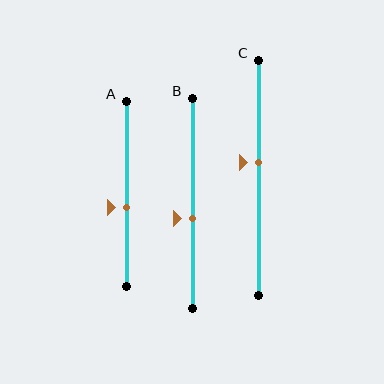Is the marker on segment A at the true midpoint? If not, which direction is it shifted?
No, the marker on segment A is shifted downward by about 8% of the segment length.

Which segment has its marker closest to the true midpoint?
Segment C has its marker closest to the true midpoint.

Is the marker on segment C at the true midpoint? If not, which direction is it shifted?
No, the marker on segment C is shifted upward by about 7% of the segment length.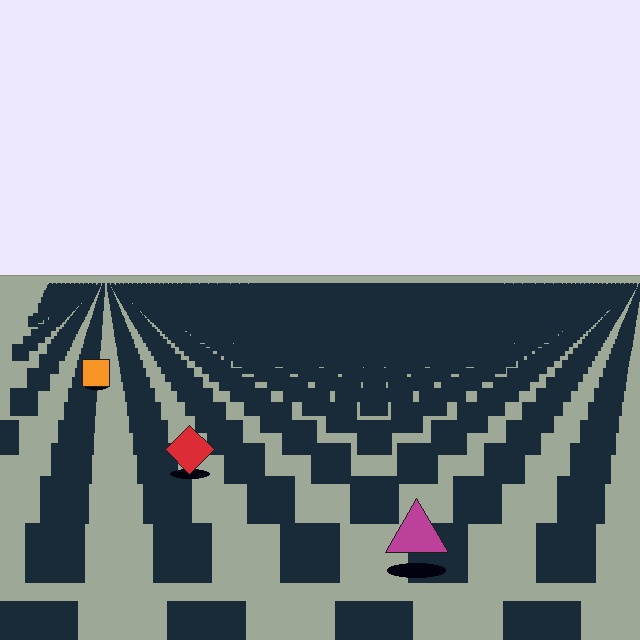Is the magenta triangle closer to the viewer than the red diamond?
Yes. The magenta triangle is closer — you can tell from the texture gradient: the ground texture is coarser near it.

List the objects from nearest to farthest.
From nearest to farthest: the magenta triangle, the red diamond, the orange square.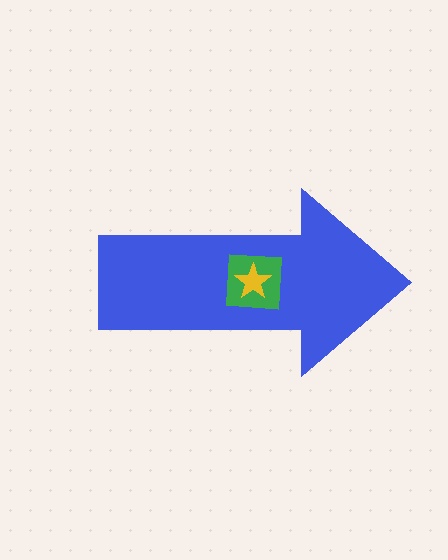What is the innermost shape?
The yellow star.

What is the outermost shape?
The blue arrow.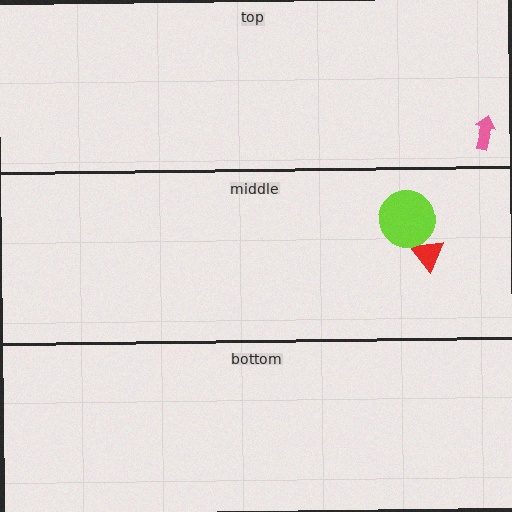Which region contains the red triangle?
The middle region.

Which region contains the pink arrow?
The top region.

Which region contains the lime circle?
The middle region.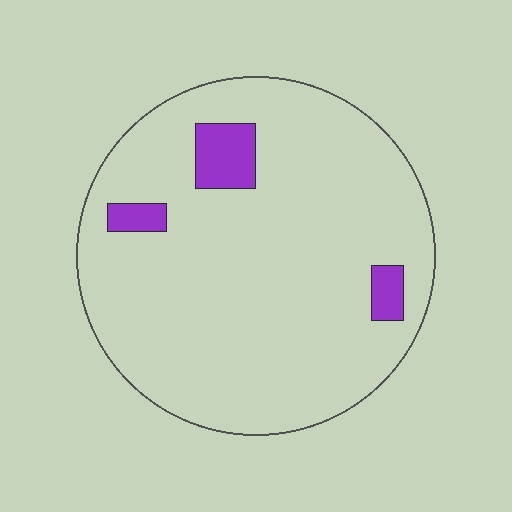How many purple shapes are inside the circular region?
3.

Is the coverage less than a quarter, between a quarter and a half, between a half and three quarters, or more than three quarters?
Less than a quarter.